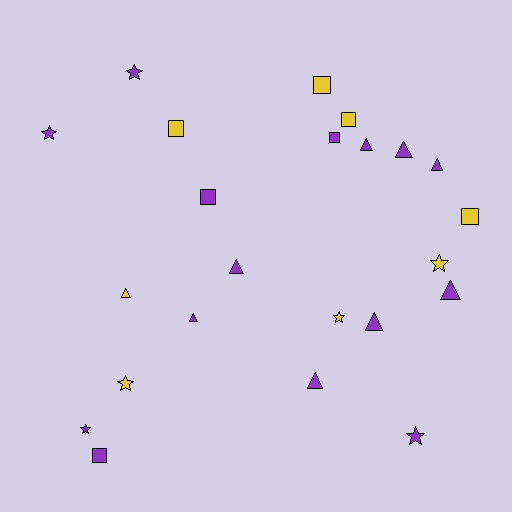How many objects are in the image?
There are 23 objects.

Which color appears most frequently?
Purple, with 15 objects.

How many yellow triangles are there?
There is 1 yellow triangle.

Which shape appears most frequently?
Triangle, with 9 objects.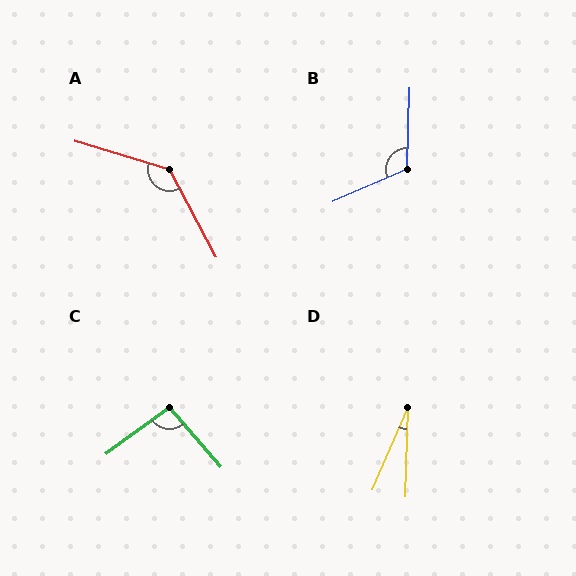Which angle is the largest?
A, at approximately 135 degrees.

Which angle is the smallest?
D, at approximately 22 degrees.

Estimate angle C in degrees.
Approximately 94 degrees.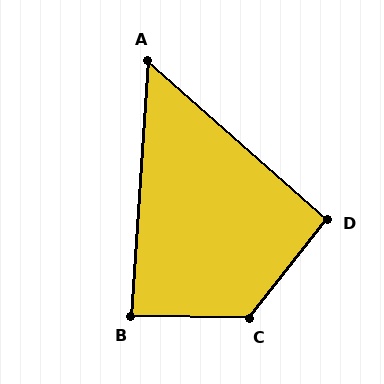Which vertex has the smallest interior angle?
A, at approximately 52 degrees.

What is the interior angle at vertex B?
Approximately 87 degrees (approximately right).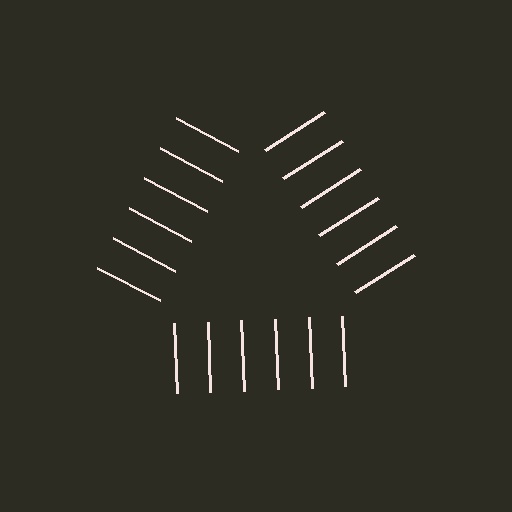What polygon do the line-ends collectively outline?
An illusory triangle — the line segments terminate on its edges but no continuous stroke is drawn.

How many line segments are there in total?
18 — 6 along each of the 3 edges.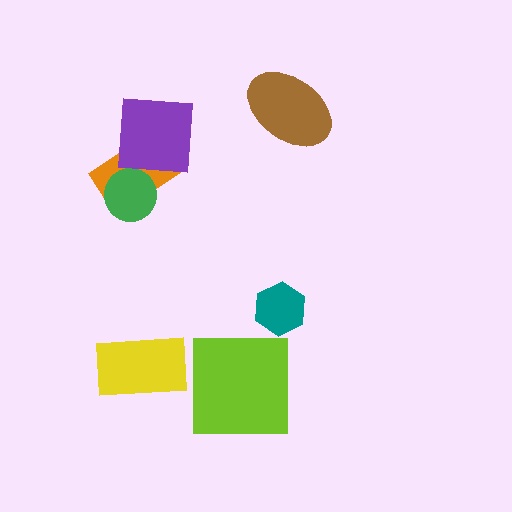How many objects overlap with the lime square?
0 objects overlap with the lime square.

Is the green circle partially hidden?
No, no other shape covers it.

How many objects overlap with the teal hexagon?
0 objects overlap with the teal hexagon.